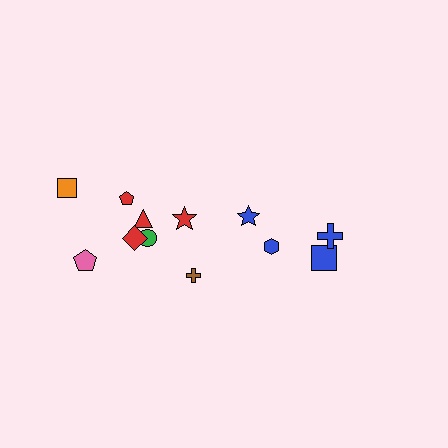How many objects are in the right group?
There are 4 objects.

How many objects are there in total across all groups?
There are 12 objects.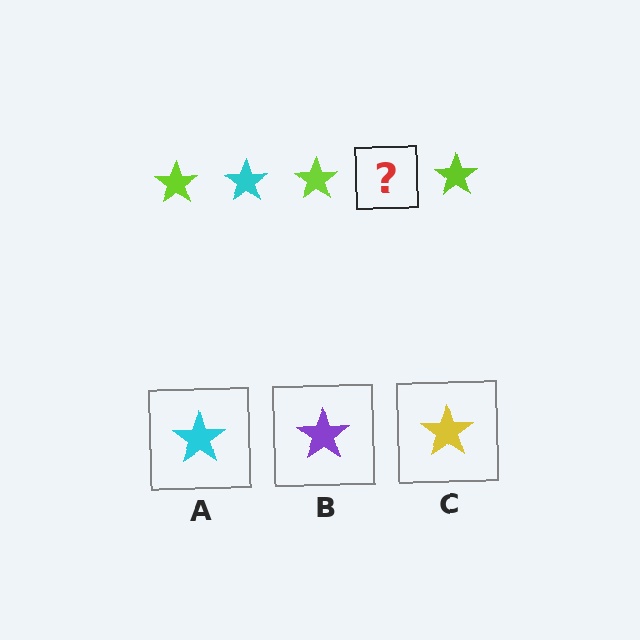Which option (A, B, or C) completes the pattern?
A.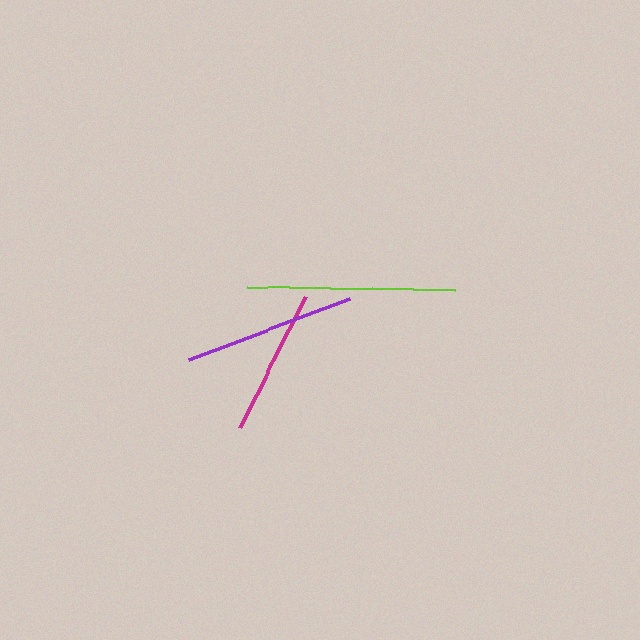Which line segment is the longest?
The lime line is the longest at approximately 208 pixels.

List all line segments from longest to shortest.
From longest to shortest: lime, purple, magenta.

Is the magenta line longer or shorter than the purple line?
The purple line is longer than the magenta line.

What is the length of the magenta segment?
The magenta segment is approximately 147 pixels long.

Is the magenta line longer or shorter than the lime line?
The lime line is longer than the magenta line.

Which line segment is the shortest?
The magenta line is the shortest at approximately 147 pixels.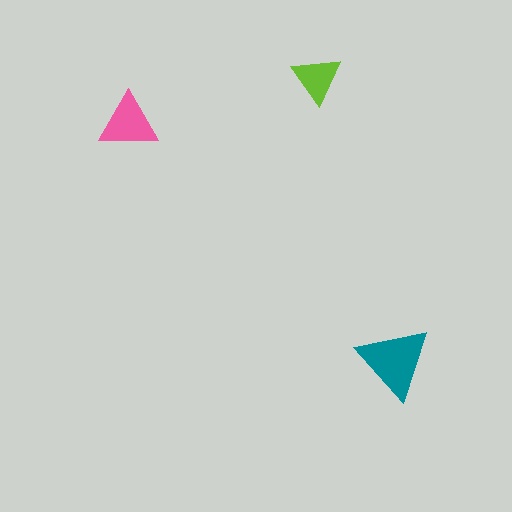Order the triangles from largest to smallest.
the teal one, the pink one, the lime one.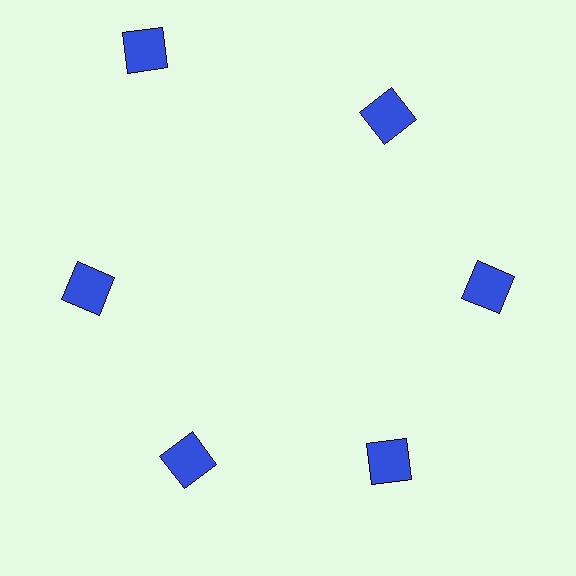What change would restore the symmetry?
The symmetry would be restored by moving it inward, back onto the ring so that all 6 squares sit at equal angles and equal distance from the center.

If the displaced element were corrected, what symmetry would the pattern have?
It would have 6-fold rotational symmetry — the pattern would map onto itself every 60 degrees.